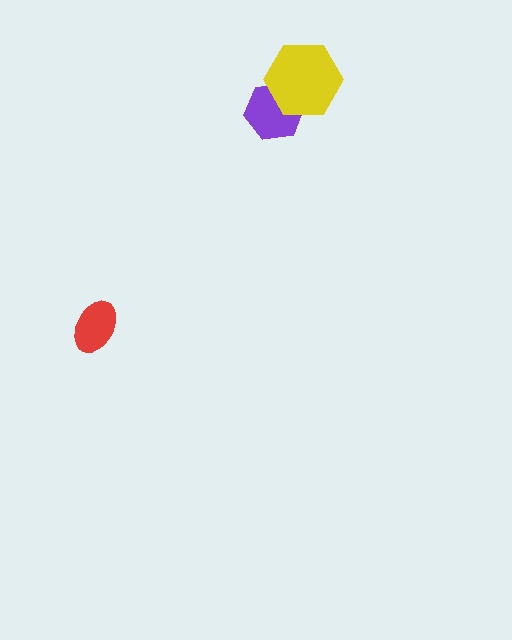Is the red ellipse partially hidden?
No, no other shape covers it.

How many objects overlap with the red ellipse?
0 objects overlap with the red ellipse.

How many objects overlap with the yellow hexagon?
1 object overlaps with the yellow hexagon.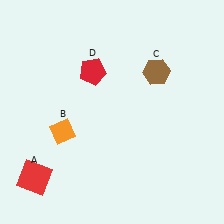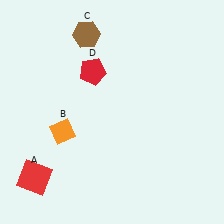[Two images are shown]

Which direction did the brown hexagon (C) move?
The brown hexagon (C) moved left.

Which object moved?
The brown hexagon (C) moved left.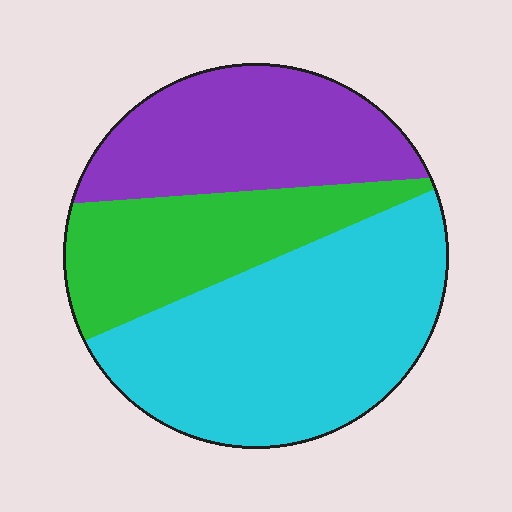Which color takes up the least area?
Green, at roughly 25%.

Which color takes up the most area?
Cyan, at roughly 45%.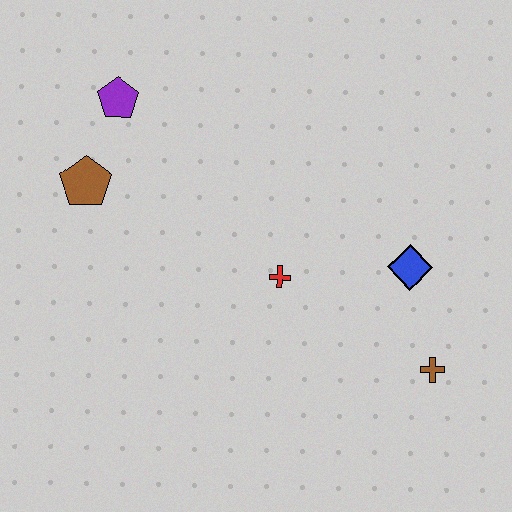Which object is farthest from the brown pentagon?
The brown cross is farthest from the brown pentagon.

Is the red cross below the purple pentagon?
Yes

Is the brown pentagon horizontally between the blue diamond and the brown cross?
No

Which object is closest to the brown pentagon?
The purple pentagon is closest to the brown pentagon.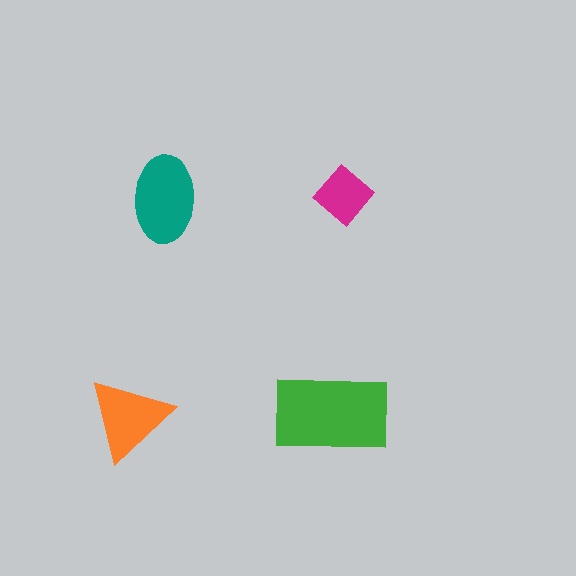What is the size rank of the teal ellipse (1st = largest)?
2nd.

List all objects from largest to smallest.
The green rectangle, the teal ellipse, the orange triangle, the magenta diamond.